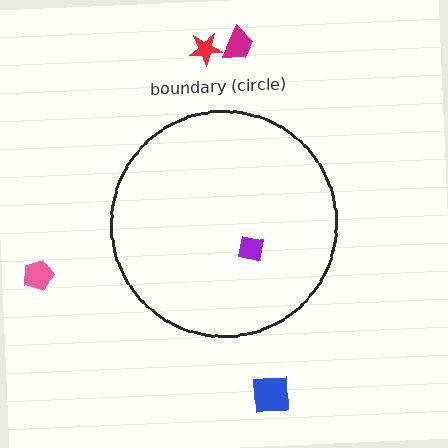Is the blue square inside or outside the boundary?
Outside.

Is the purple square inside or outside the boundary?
Inside.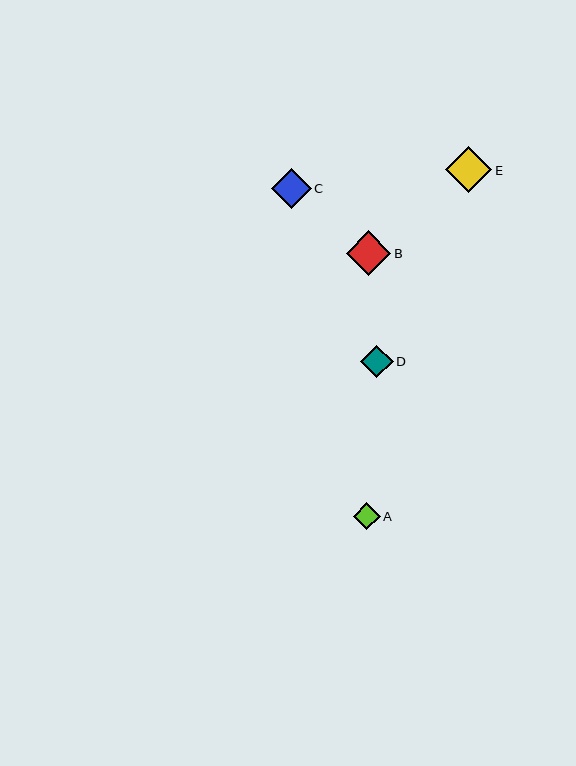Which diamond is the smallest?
Diamond A is the smallest with a size of approximately 27 pixels.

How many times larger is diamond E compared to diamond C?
Diamond E is approximately 1.2 times the size of diamond C.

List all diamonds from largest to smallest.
From largest to smallest: E, B, C, D, A.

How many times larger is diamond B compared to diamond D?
Diamond B is approximately 1.4 times the size of diamond D.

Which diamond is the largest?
Diamond E is the largest with a size of approximately 47 pixels.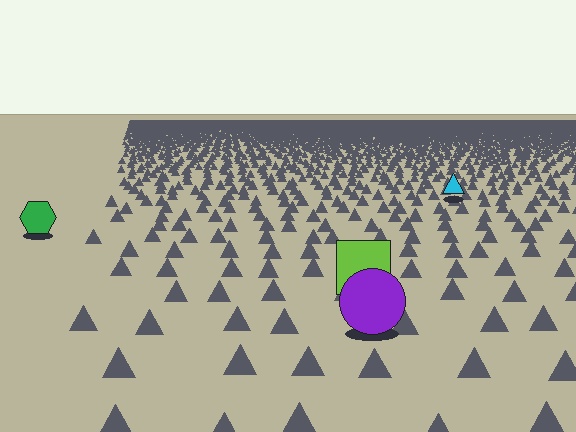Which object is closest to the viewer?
The purple circle is closest. The texture marks near it are larger and more spread out.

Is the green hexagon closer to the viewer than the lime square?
No. The lime square is closer — you can tell from the texture gradient: the ground texture is coarser near it.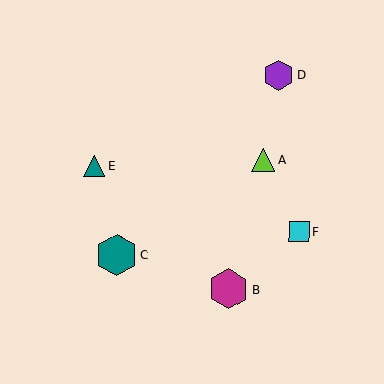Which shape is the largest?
The teal hexagon (labeled C) is the largest.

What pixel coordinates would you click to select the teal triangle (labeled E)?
Click at (95, 166) to select the teal triangle E.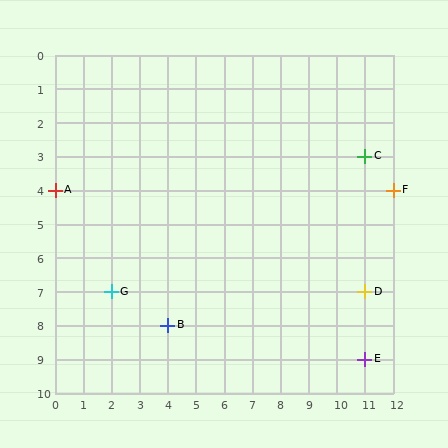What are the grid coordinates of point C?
Point C is at grid coordinates (11, 3).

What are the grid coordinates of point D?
Point D is at grid coordinates (11, 7).